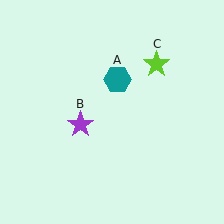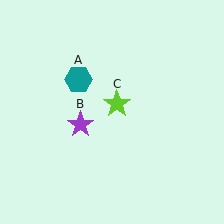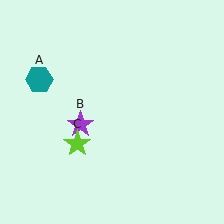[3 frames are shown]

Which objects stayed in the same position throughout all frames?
Purple star (object B) remained stationary.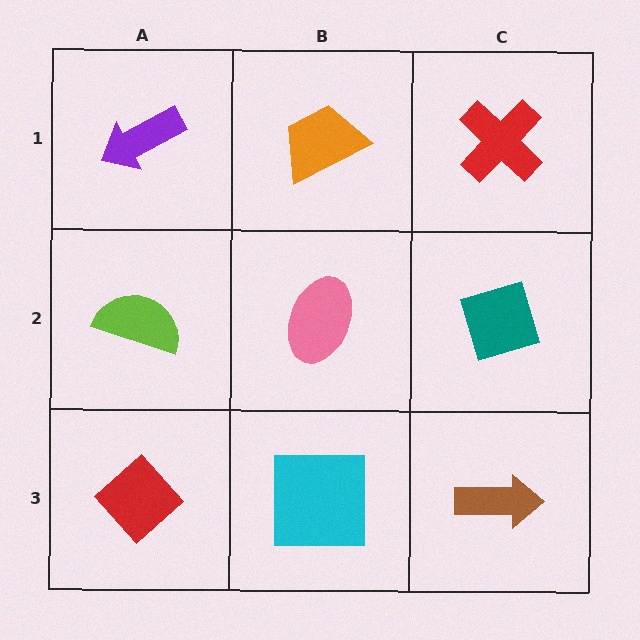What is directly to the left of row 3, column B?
A red diamond.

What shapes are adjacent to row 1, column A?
A lime semicircle (row 2, column A), an orange trapezoid (row 1, column B).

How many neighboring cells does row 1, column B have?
3.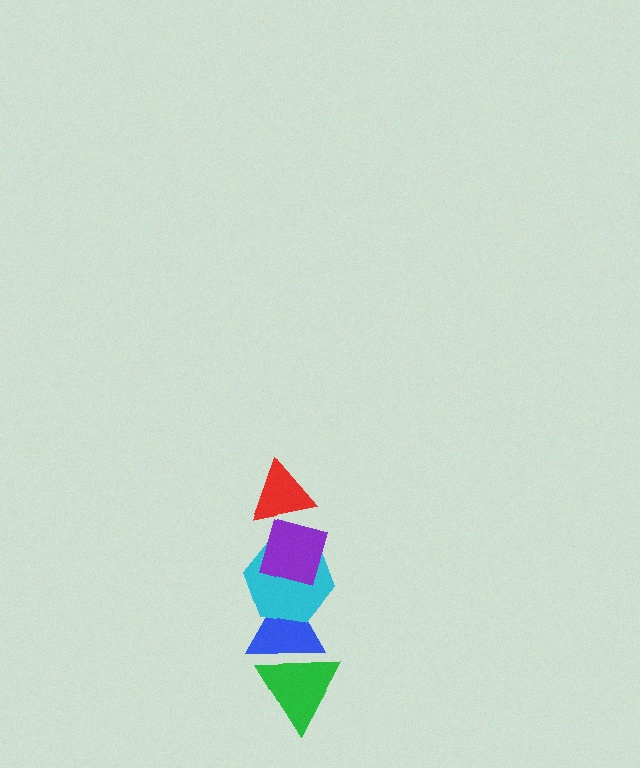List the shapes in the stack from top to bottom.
From top to bottom: the red triangle, the purple diamond, the cyan hexagon, the blue triangle, the green triangle.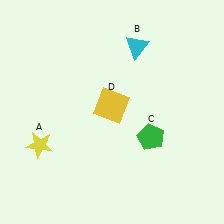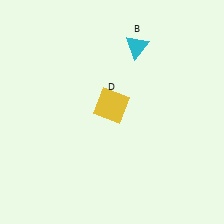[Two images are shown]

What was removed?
The green pentagon (C), the yellow star (A) were removed in Image 2.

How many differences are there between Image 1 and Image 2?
There are 2 differences between the two images.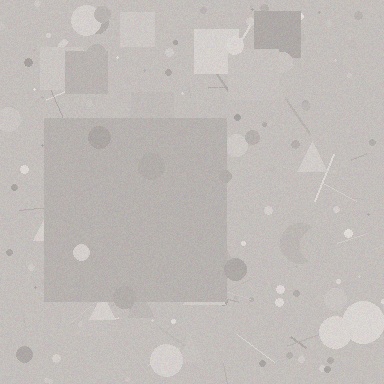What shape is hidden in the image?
A square is hidden in the image.